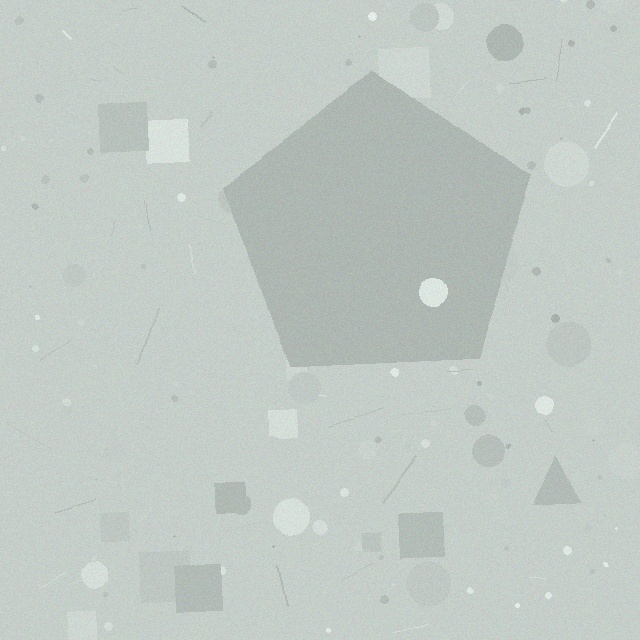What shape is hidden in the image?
A pentagon is hidden in the image.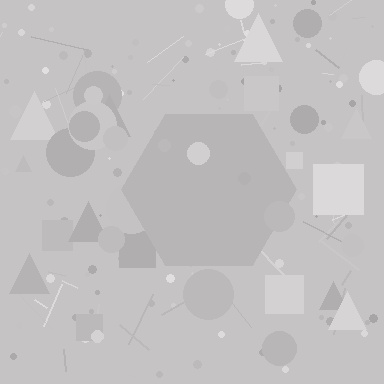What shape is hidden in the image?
A hexagon is hidden in the image.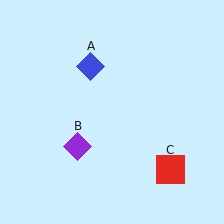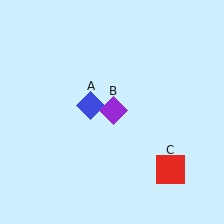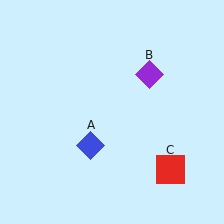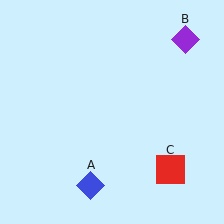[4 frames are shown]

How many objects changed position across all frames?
2 objects changed position: blue diamond (object A), purple diamond (object B).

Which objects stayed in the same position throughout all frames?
Red square (object C) remained stationary.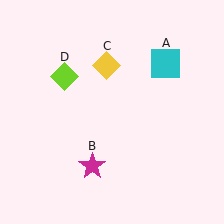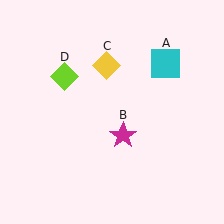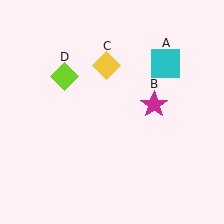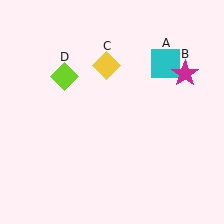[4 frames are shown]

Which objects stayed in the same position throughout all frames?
Cyan square (object A) and yellow diamond (object C) and lime diamond (object D) remained stationary.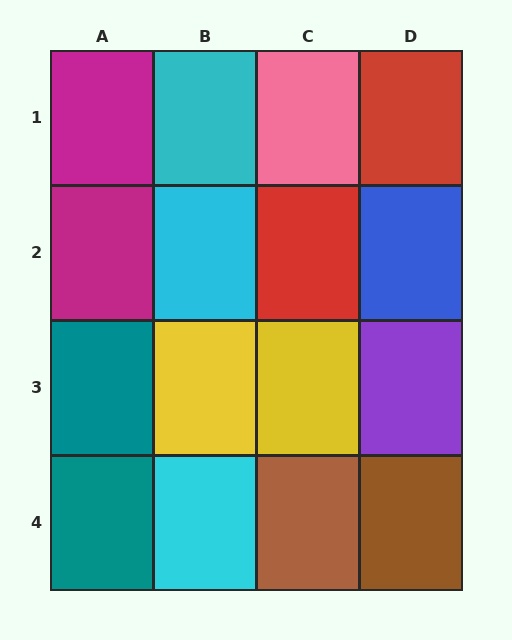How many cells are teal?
2 cells are teal.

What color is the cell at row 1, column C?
Pink.